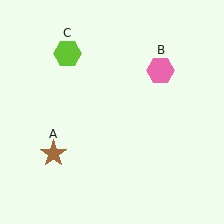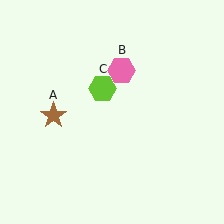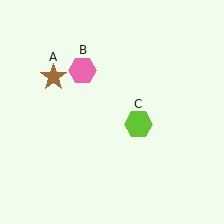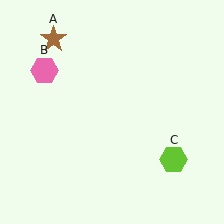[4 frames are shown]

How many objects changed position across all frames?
3 objects changed position: brown star (object A), pink hexagon (object B), lime hexagon (object C).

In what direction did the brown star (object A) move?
The brown star (object A) moved up.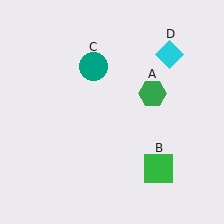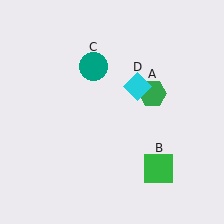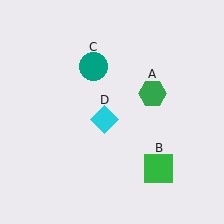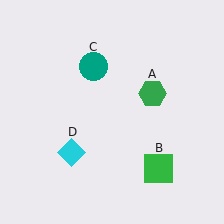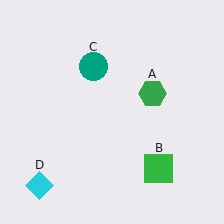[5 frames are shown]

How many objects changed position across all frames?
1 object changed position: cyan diamond (object D).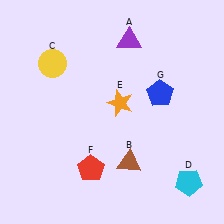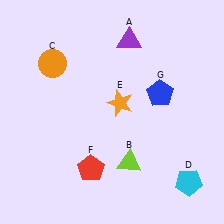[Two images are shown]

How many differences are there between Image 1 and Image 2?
There are 2 differences between the two images.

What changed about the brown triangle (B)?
In Image 1, B is brown. In Image 2, it changed to lime.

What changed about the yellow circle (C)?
In Image 1, C is yellow. In Image 2, it changed to orange.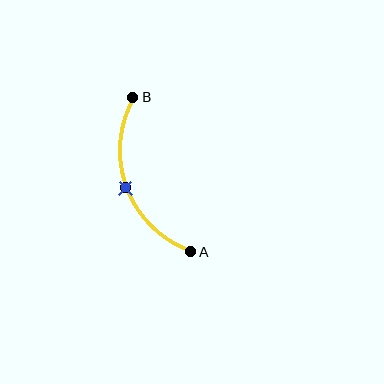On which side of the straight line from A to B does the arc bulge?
The arc bulges to the left of the straight line connecting A and B.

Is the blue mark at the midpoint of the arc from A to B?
Yes. The blue mark lies on the arc at equal arc-length from both A and B — it is the arc midpoint.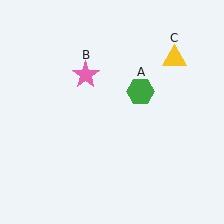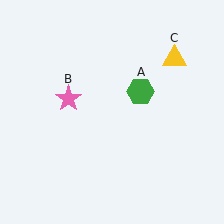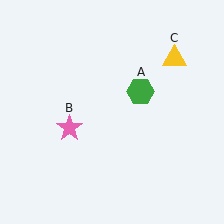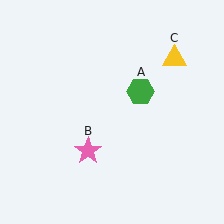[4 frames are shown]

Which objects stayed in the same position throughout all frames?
Green hexagon (object A) and yellow triangle (object C) remained stationary.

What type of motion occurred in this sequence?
The pink star (object B) rotated counterclockwise around the center of the scene.